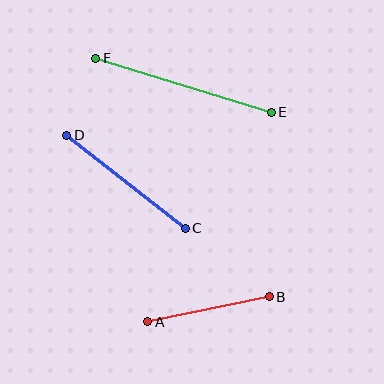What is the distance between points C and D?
The distance is approximately 151 pixels.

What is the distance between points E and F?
The distance is approximately 184 pixels.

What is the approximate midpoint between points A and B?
The midpoint is at approximately (209, 309) pixels.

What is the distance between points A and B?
The distance is approximately 124 pixels.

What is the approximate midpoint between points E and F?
The midpoint is at approximately (183, 85) pixels.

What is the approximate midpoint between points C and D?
The midpoint is at approximately (126, 182) pixels.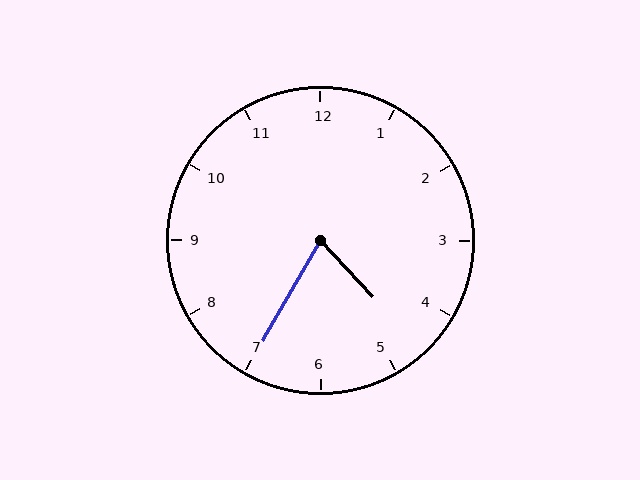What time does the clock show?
4:35.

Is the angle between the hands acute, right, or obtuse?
It is acute.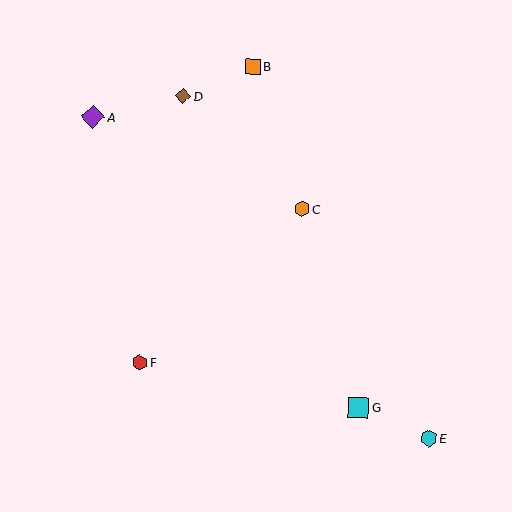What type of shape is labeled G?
Shape G is a cyan square.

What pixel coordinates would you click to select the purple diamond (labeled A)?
Click at (93, 117) to select the purple diamond A.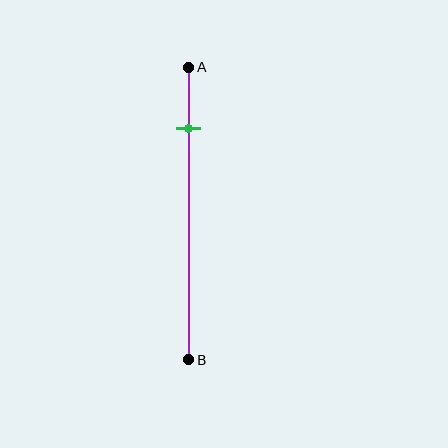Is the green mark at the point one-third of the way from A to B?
No, the mark is at about 20% from A, not at the 33% one-third point.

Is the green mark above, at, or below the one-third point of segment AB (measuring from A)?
The green mark is above the one-third point of segment AB.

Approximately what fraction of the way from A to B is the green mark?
The green mark is approximately 20% of the way from A to B.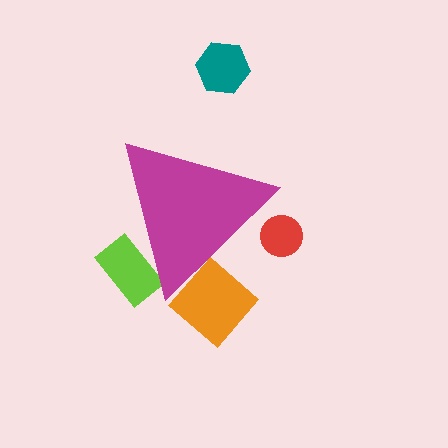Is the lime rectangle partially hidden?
Yes, the lime rectangle is partially hidden behind the magenta triangle.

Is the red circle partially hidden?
Yes, the red circle is partially hidden behind the magenta triangle.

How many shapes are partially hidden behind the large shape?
3 shapes are partially hidden.